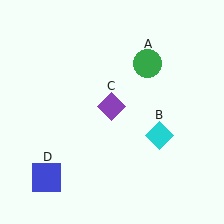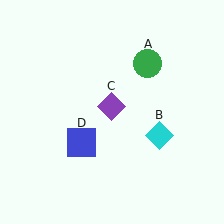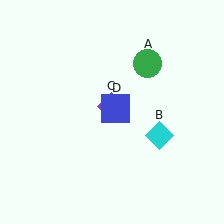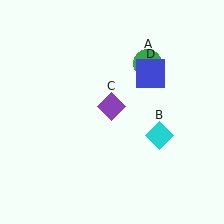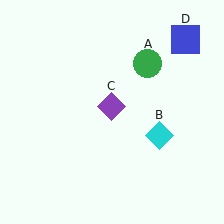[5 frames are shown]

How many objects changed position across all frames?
1 object changed position: blue square (object D).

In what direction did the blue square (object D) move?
The blue square (object D) moved up and to the right.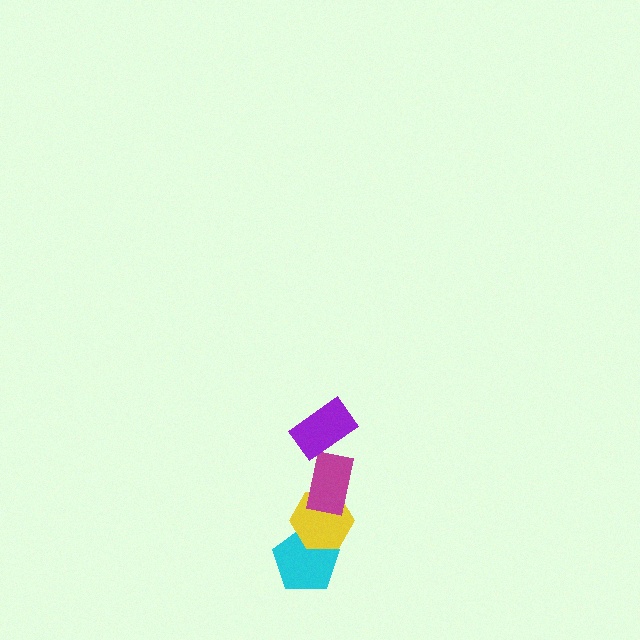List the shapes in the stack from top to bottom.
From top to bottom: the purple rectangle, the magenta rectangle, the yellow hexagon, the cyan pentagon.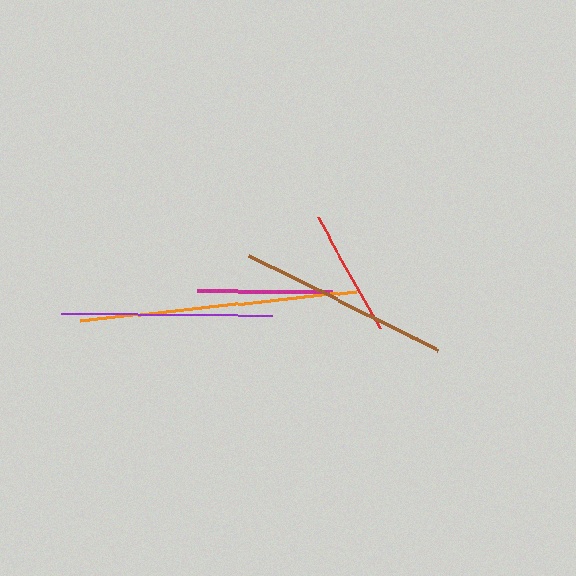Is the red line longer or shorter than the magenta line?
The magenta line is longer than the red line.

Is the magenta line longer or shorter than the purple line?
The purple line is longer than the magenta line.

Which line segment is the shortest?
The red line is the shortest at approximately 126 pixels.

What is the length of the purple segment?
The purple segment is approximately 211 pixels long.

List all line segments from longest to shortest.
From longest to shortest: orange, brown, purple, magenta, red.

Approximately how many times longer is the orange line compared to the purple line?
The orange line is approximately 1.3 times the length of the purple line.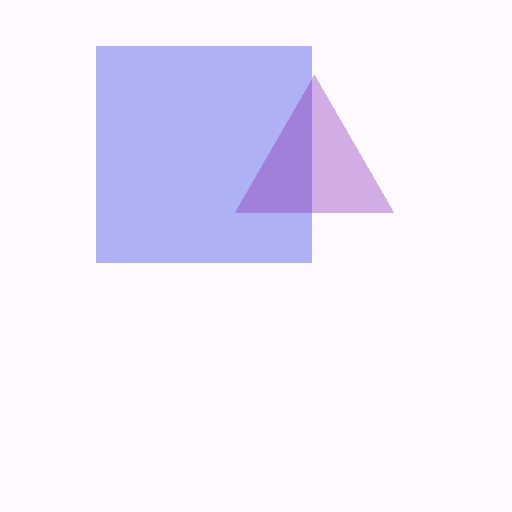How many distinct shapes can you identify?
There are 2 distinct shapes: a blue square, a purple triangle.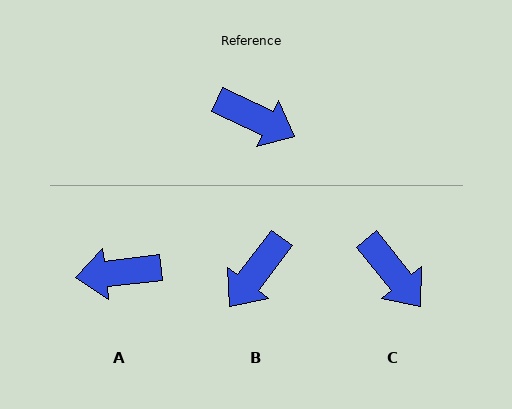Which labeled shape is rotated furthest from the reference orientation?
A, about 148 degrees away.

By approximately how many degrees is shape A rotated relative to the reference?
Approximately 148 degrees clockwise.